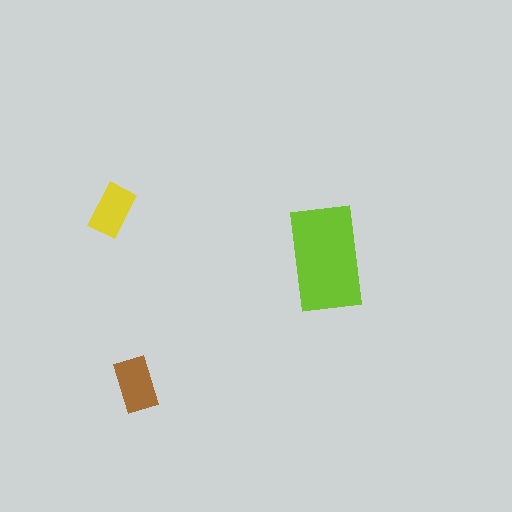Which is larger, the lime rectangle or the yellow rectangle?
The lime one.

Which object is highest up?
The yellow rectangle is topmost.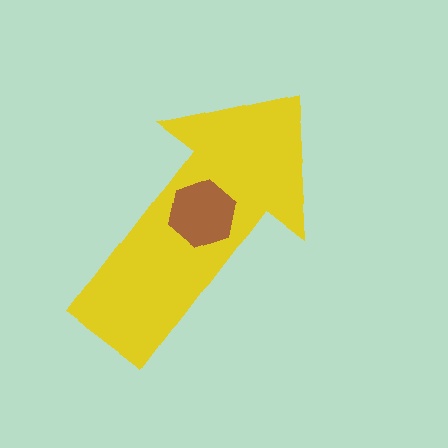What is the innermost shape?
The brown hexagon.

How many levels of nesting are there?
2.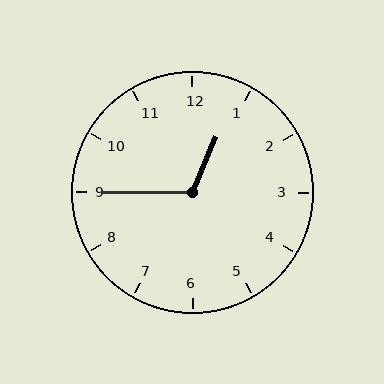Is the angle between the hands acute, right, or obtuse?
It is obtuse.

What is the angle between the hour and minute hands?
Approximately 112 degrees.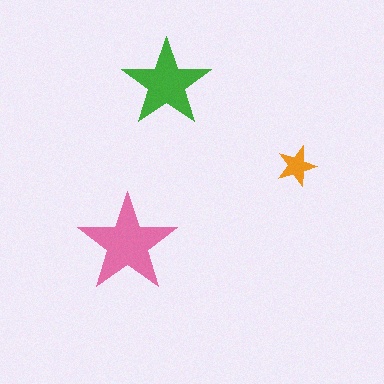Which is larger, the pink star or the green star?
The pink one.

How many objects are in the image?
There are 3 objects in the image.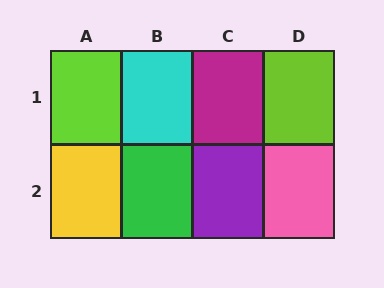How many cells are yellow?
1 cell is yellow.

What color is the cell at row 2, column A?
Yellow.